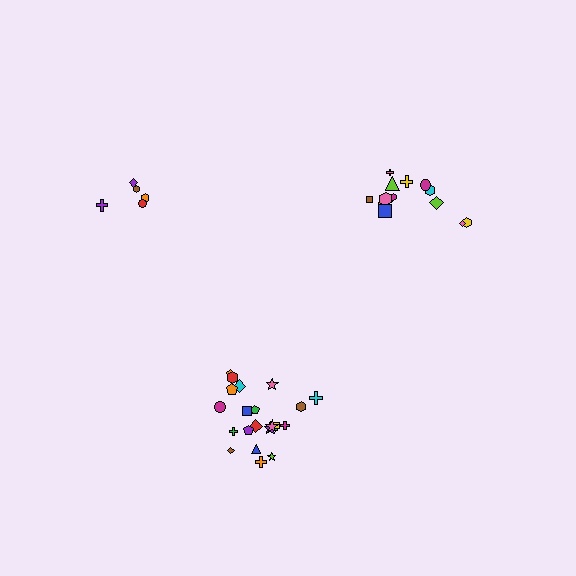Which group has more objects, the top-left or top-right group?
The top-right group.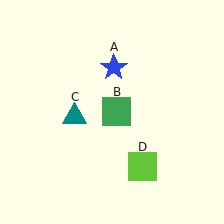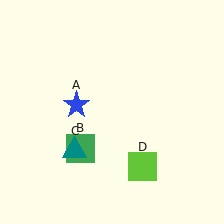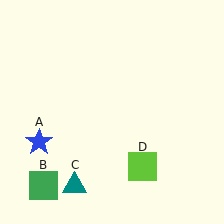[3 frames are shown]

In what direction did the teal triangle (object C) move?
The teal triangle (object C) moved down.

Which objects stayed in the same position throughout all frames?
Lime square (object D) remained stationary.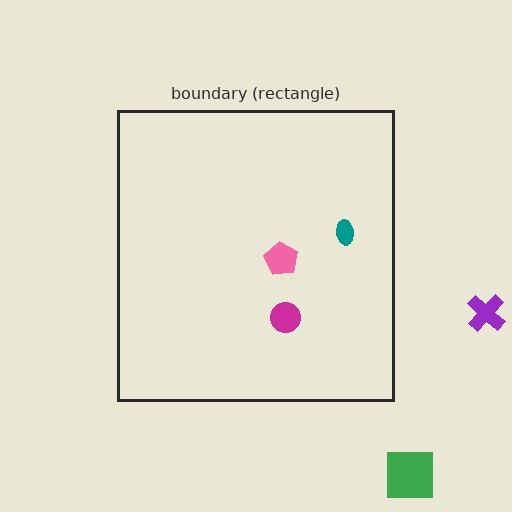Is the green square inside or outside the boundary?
Outside.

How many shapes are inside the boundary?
3 inside, 2 outside.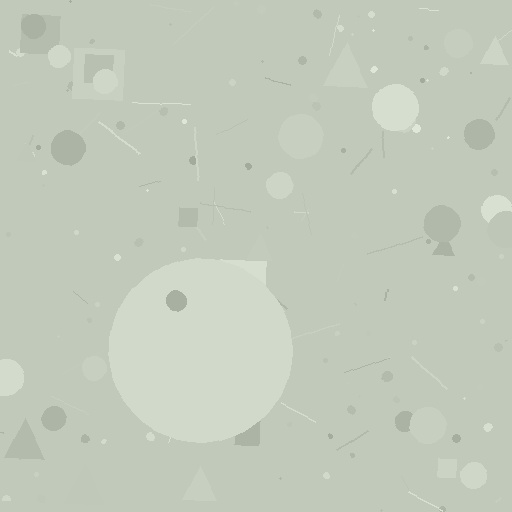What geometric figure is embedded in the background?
A circle is embedded in the background.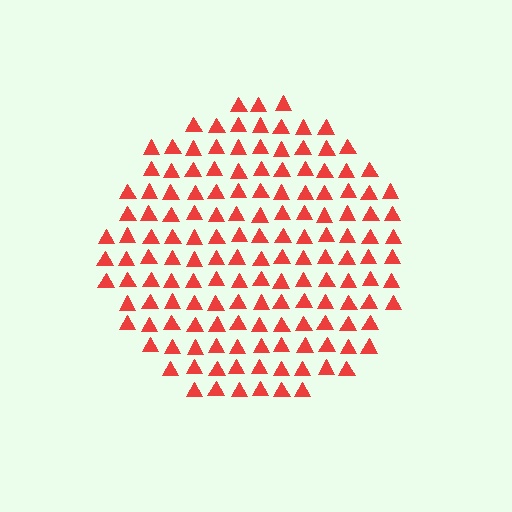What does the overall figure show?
The overall figure shows a circle.